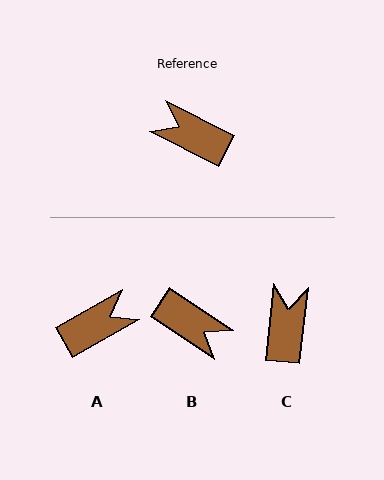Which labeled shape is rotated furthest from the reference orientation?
B, about 172 degrees away.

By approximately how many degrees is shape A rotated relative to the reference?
Approximately 124 degrees clockwise.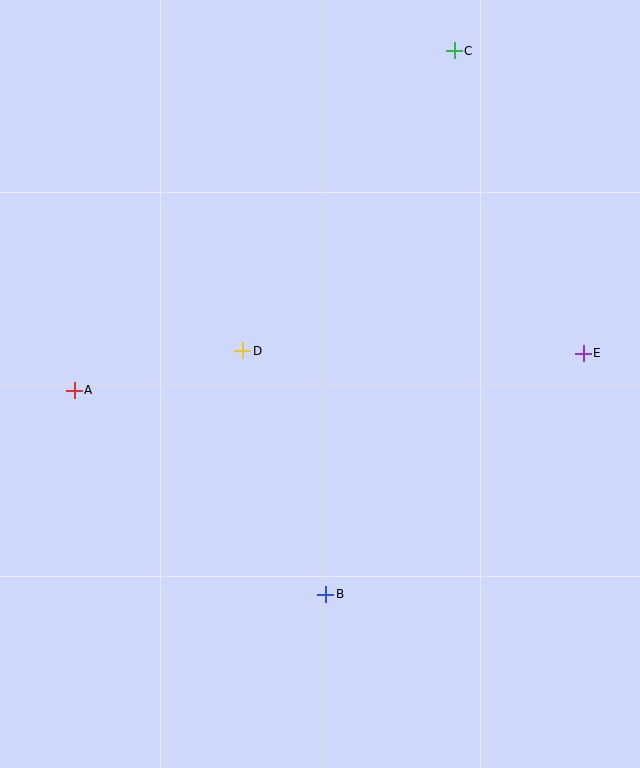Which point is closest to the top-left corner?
Point A is closest to the top-left corner.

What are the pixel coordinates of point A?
Point A is at (74, 390).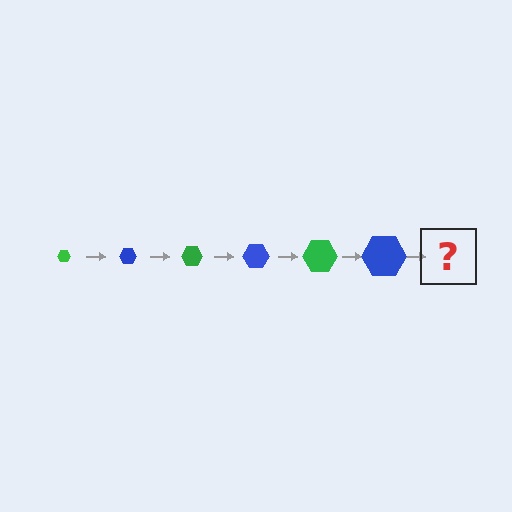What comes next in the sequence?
The next element should be a green hexagon, larger than the previous one.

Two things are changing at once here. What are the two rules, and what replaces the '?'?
The two rules are that the hexagon grows larger each step and the color cycles through green and blue. The '?' should be a green hexagon, larger than the previous one.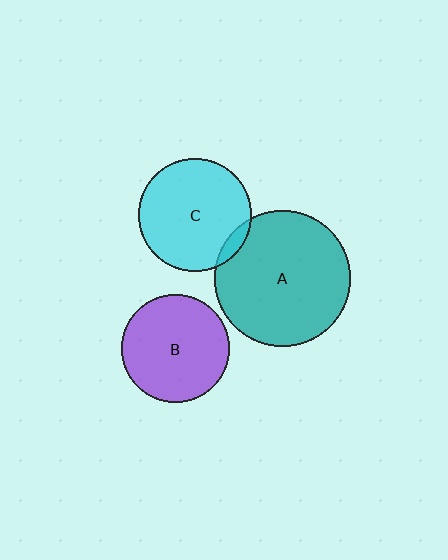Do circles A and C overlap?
Yes.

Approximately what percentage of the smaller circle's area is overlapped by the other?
Approximately 5%.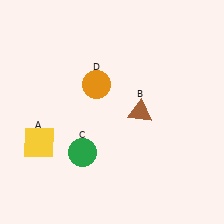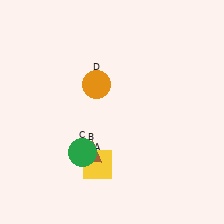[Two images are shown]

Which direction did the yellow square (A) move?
The yellow square (A) moved right.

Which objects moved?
The objects that moved are: the yellow square (A), the brown triangle (B).